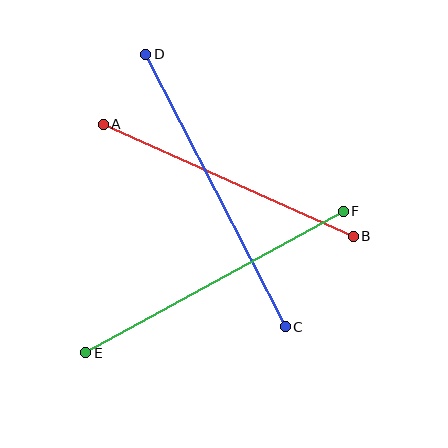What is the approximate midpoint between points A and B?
The midpoint is at approximately (228, 180) pixels.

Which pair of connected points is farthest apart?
Points C and D are farthest apart.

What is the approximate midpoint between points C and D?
The midpoint is at approximately (215, 190) pixels.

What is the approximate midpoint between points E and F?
The midpoint is at approximately (215, 282) pixels.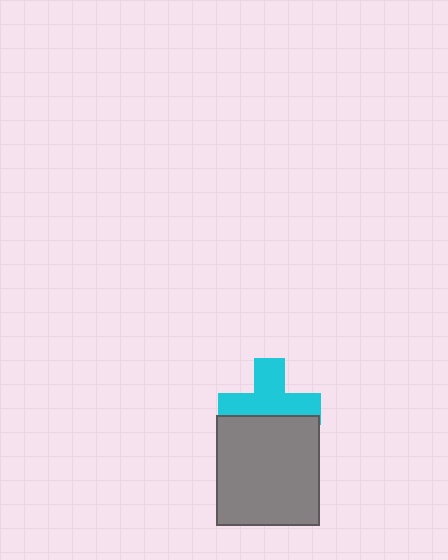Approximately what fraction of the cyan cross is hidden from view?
Roughly 39% of the cyan cross is hidden behind the gray rectangle.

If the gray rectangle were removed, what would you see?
You would see the complete cyan cross.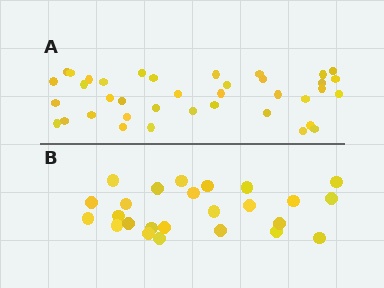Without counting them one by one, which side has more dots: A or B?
Region A (the top region) has more dots.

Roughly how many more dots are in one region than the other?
Region A has approximately 15 more dots than region B.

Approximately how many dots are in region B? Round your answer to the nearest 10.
About 20 dots. (The exact count is 25, which rounds to 20.)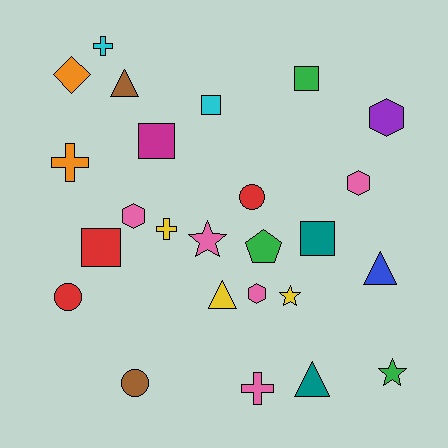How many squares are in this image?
There are 5 squares.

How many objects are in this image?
There are 25 objects.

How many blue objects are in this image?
There is 1 blue object.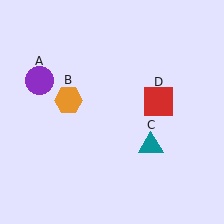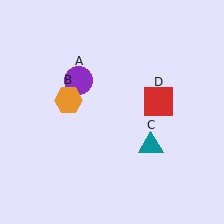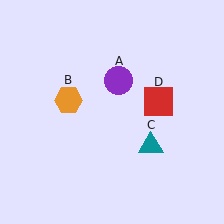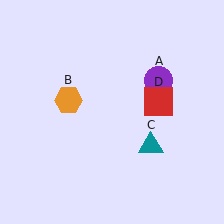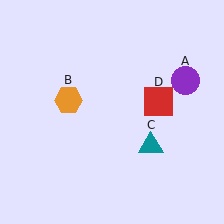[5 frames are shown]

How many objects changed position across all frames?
1 object changed position: purple circle (object A).